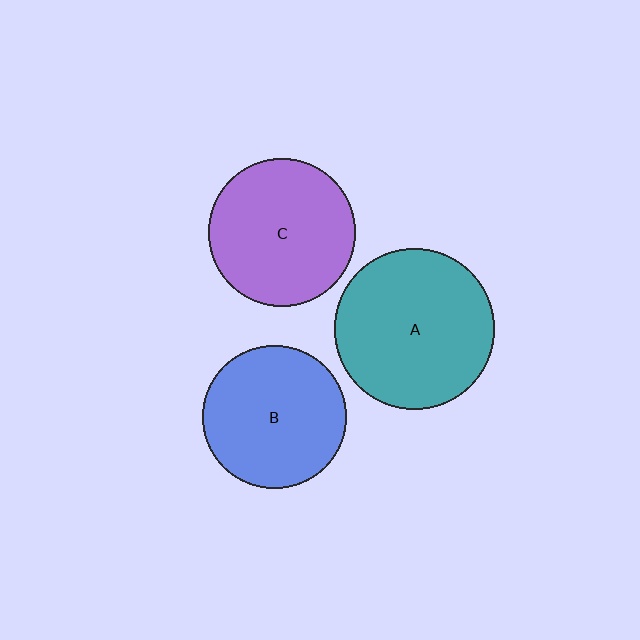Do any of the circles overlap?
No, none of the circles overlap.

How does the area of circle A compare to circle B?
Approximately 1.2 times.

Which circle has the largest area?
Circle A (teal).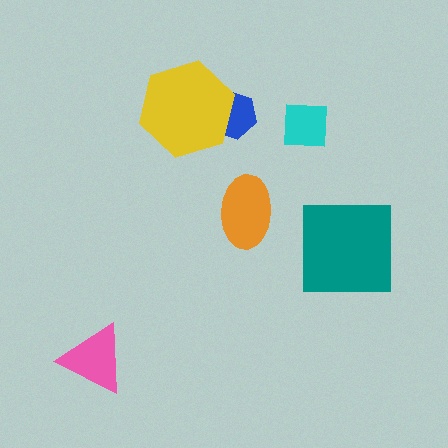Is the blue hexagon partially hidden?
Yes, it is partially covered by another shape.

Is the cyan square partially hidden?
No, no other shape covers it.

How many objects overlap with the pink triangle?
0 objects overlap with the pink triangle.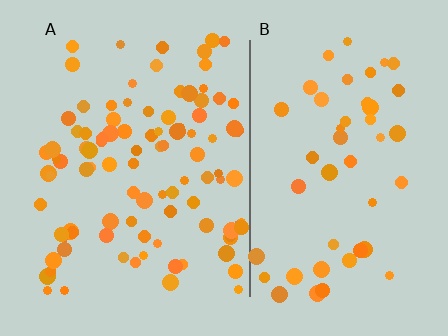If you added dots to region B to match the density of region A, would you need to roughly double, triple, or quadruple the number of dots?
Approximately double.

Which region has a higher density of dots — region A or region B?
A (the left).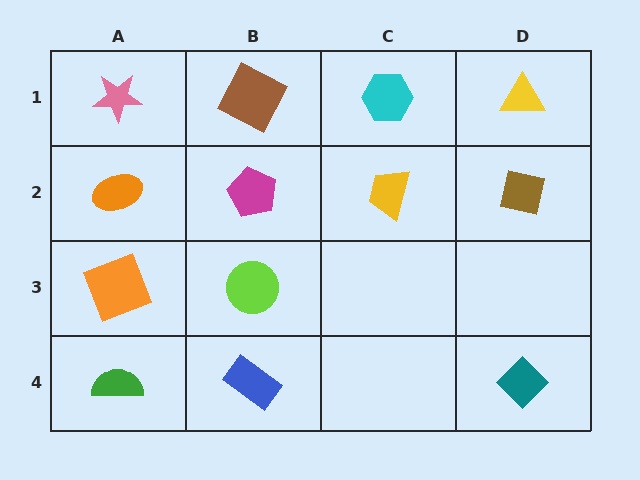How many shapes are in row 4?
3 shapes.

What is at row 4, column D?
A teal diamond.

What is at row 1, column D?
A yellow triangle.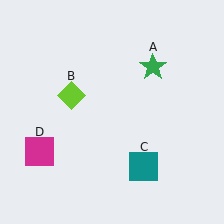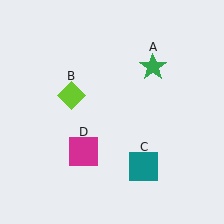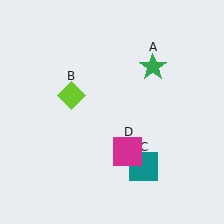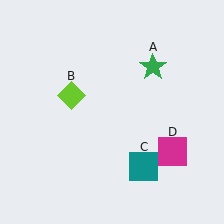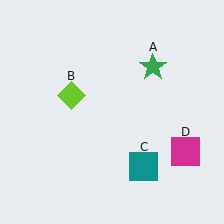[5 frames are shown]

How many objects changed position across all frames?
1 object changed position: magenta square (object D).